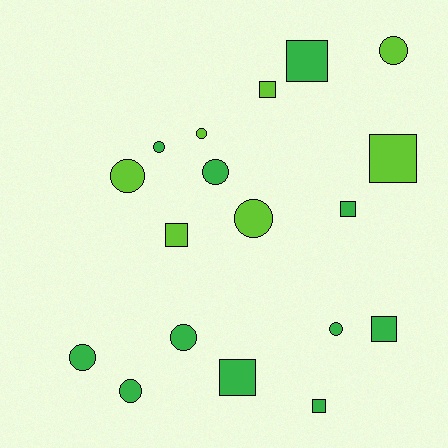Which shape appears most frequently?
Circle, with 10 objects.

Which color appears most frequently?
Green, with 11 objects.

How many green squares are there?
There are 5 green squares.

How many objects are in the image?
There are 18 objects.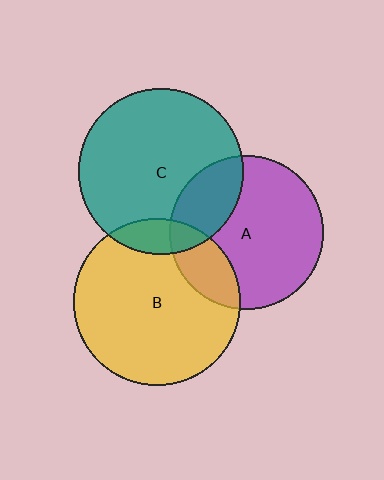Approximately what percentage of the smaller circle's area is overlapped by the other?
Approximately 20%.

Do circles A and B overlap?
Yes.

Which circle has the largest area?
Circle B (yellow).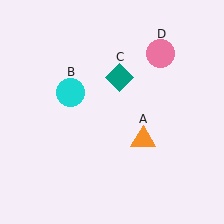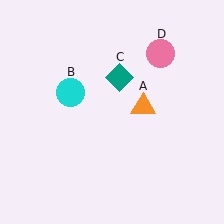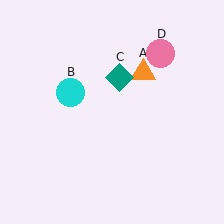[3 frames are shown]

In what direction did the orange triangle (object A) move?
The orange triangle (object A) moved up.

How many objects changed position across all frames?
1 object changed position: orange triangle (object A).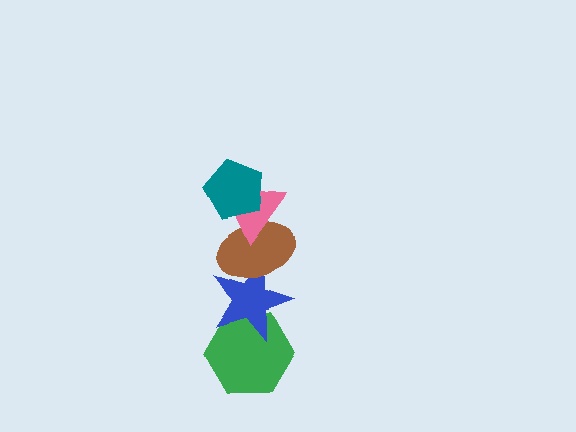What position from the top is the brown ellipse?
The brown ellipse is 3rd from the top.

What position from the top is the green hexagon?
The green hexagon is 5th from the top.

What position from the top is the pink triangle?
The pink triangle is 2nd from the top.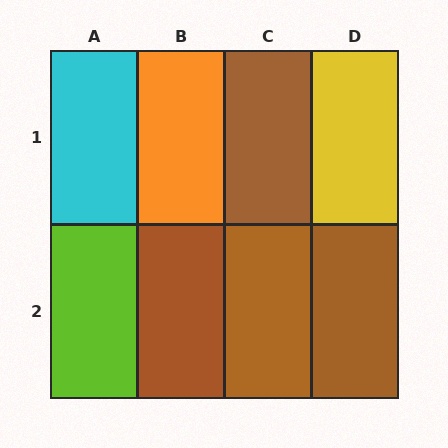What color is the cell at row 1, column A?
Cyan.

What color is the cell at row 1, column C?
Brown.